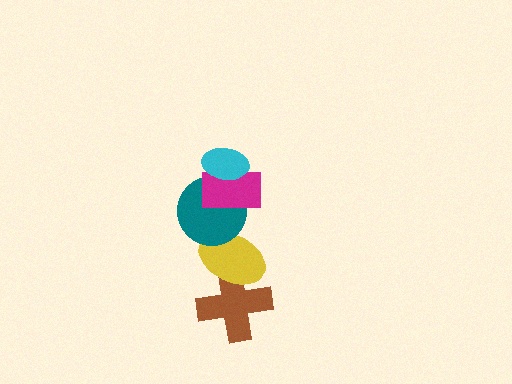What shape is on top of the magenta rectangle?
The cyan ellipse is on top of the magenta rectangle.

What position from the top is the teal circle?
The teal circle is 3rd from the top.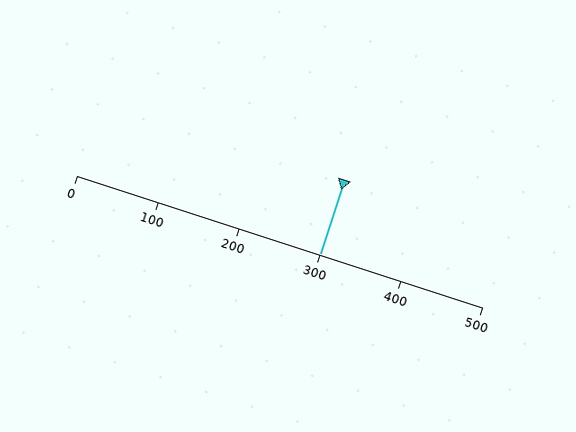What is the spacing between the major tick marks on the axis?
The major ticks are spaced 100 apart.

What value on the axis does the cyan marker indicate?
The marker indicates approximately 300.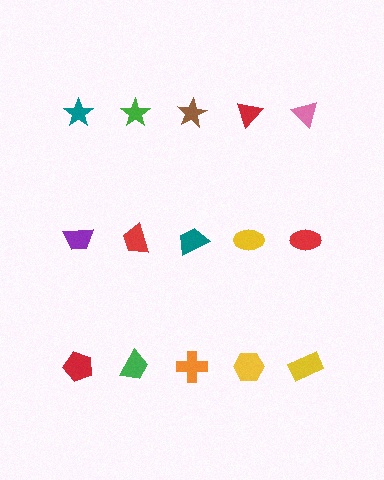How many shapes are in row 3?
5 shapes.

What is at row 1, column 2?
A green star.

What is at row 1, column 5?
A pink triangle.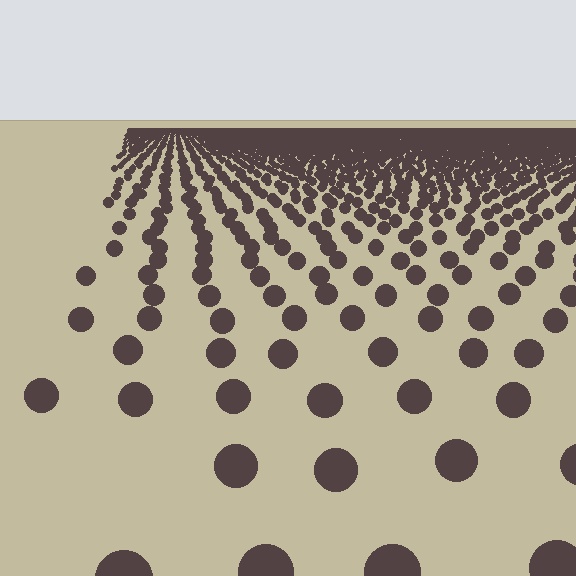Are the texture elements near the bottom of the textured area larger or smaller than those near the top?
Larger. Near the bottom, elements are closer to the viewer and appear at a bigger on-screen size.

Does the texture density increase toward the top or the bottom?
Density increases toward the top.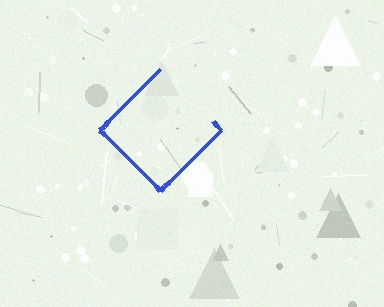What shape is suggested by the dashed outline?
The dashed outline suggests a diamond.